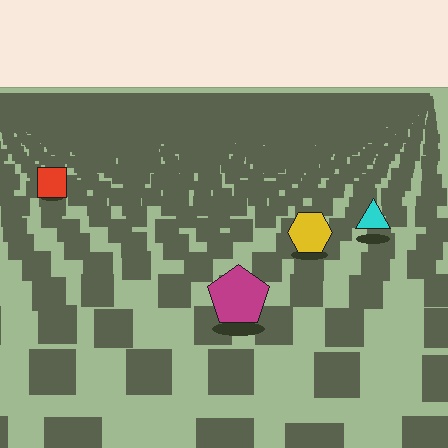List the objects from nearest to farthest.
From nearest to farthest: the magenta pentagon, the yellow hexagon, the cyan triangle, the red square.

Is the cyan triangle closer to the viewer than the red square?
Yes. The cyan triangle is closer — you can tell from the texture gradient: the ground texture is coarser near it.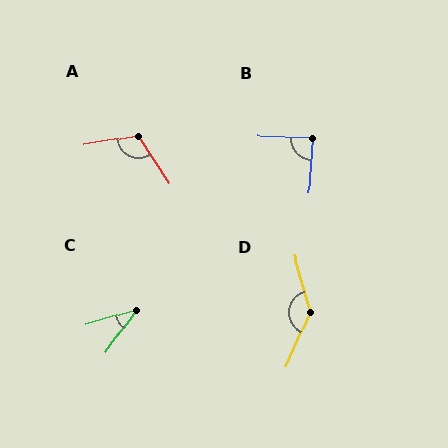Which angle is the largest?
D, at approximately 141 degrees.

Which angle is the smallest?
C, at approximately 38 degrees.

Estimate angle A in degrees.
Approximately 113 degrees.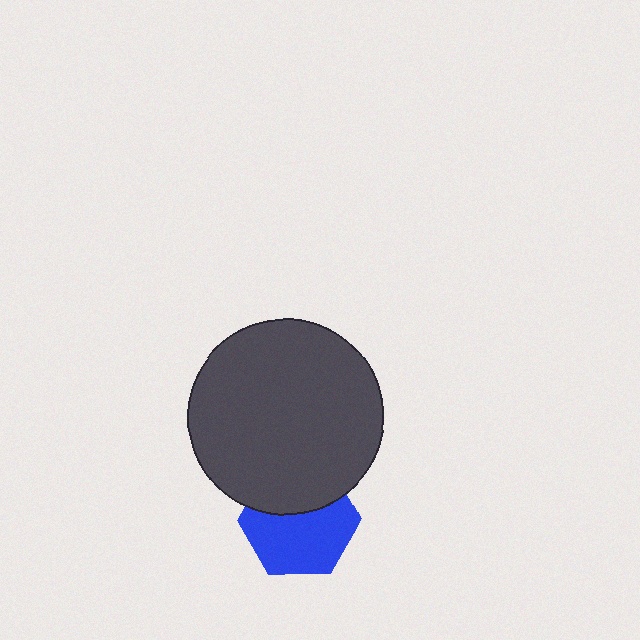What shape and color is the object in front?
The object in front is a dark gray circle.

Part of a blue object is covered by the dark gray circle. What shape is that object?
It is a hexagon.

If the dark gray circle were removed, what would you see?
You would see the complete blue hexagon.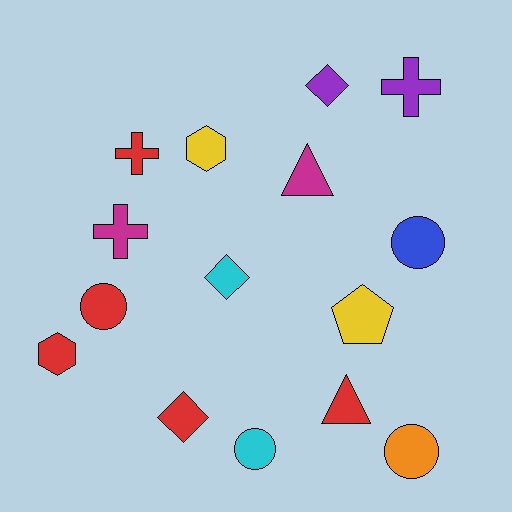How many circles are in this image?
There are 4 circles.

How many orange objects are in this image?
There is 1 orange object.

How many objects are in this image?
There are 15 objects.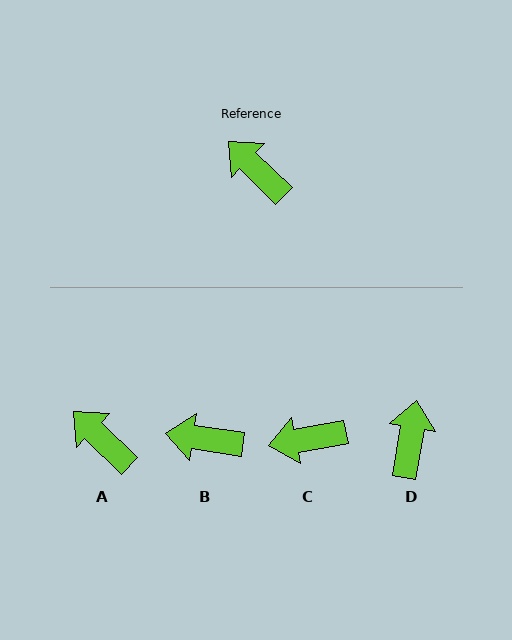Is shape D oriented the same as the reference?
No, it is off by about 55 degrees.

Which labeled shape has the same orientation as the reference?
A.